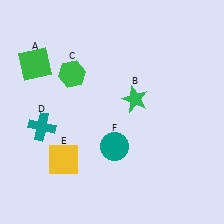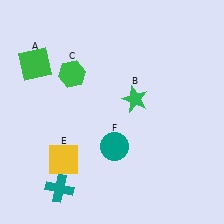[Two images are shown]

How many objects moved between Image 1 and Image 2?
1 object moved between the two images.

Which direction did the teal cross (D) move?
The teal cross (D) moved down.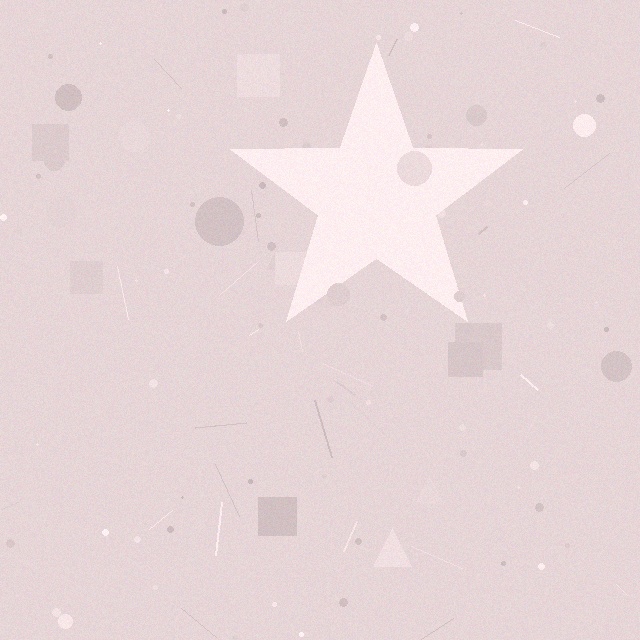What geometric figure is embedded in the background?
A star is embedded in the background.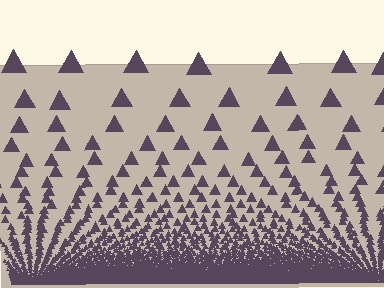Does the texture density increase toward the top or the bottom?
Density increases toward the bottom.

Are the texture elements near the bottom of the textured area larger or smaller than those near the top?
Smaller. The gradient is inverted — elements near the bottom are smaller and denser.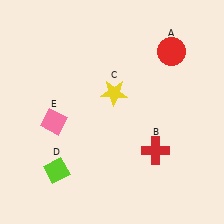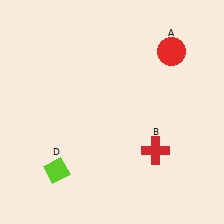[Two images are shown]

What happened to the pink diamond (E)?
The pink diamond (E) was removed in Image 2. It was in the bottom-left area of Image 1.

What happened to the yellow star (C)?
The yellow star (C) was removed in Image 2. It was in the top-right area of Image 1.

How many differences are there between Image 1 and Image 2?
There are 2 differences between the two images.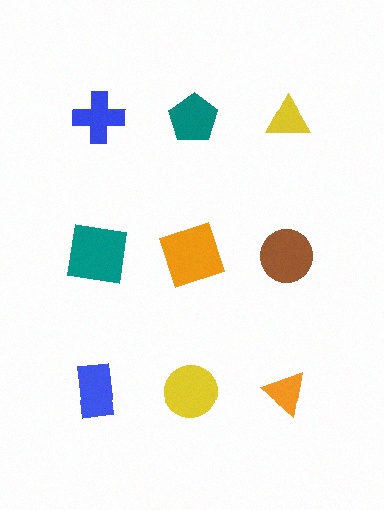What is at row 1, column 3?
A yellow triangle.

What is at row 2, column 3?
A brown circle.